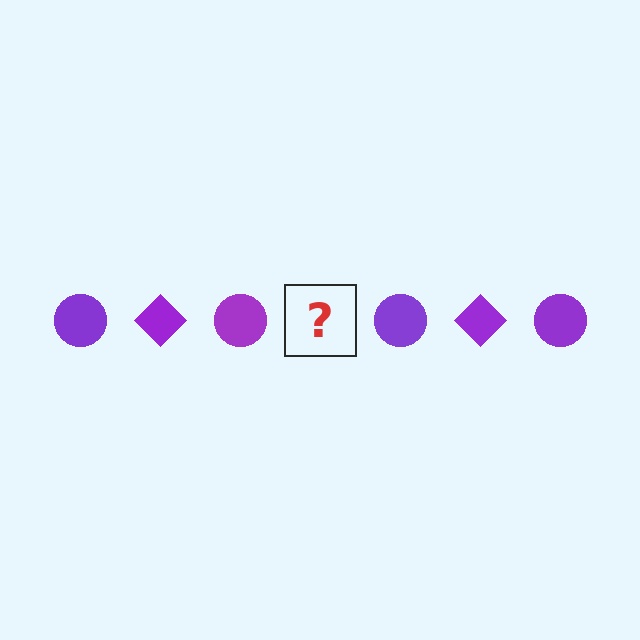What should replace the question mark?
The question mark should be replaced with a purple diamond.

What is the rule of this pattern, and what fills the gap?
The rule is that the pattern cycles through circle, diamond shapes in purple. The gap should be filled with a purple diamond.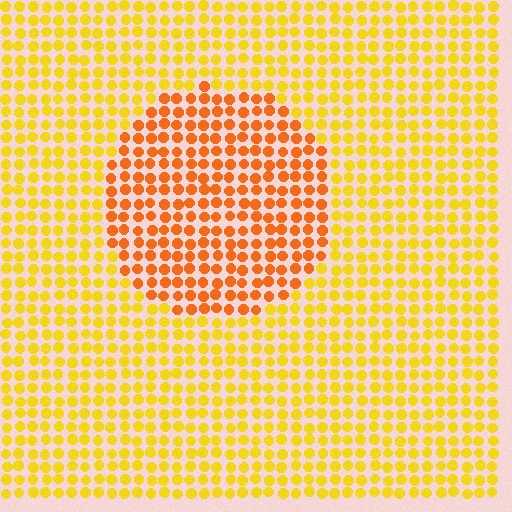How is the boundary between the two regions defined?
The boundary is defined purely by a slight shift in hue (about 30 degrees). Spacing, size, and orientation are identical on both sides.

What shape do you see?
I see a circle.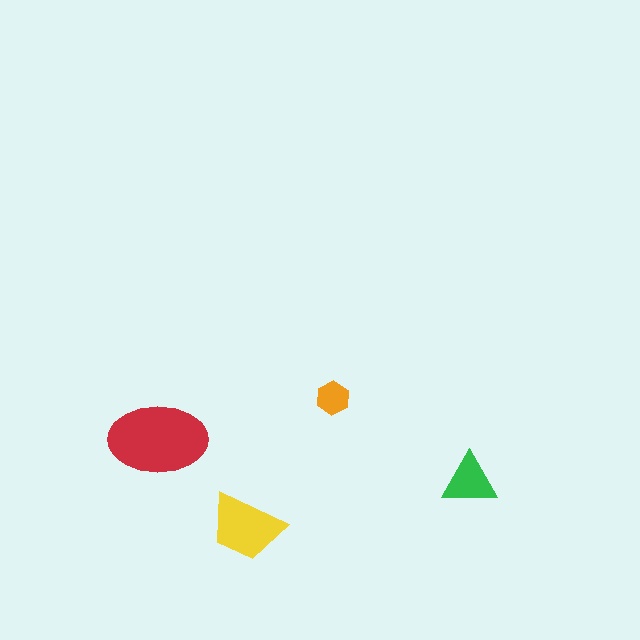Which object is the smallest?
The orange hexagon.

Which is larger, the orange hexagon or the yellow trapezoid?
The yellow trapezoid.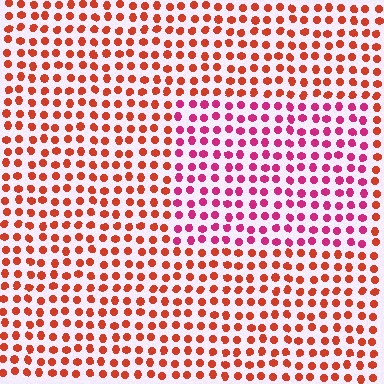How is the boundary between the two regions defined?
The boundary is defined purely by a slight shift in hue (about 40 degrees). Spacing, size, and orientation are identical on both sides.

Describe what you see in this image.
The image is filled with small red elements in a uniform arrangement. A rectangle-shaped region is visible where the elements are tinted to a slightly different hue, forming a subtle color boundary.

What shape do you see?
I see a rectangle.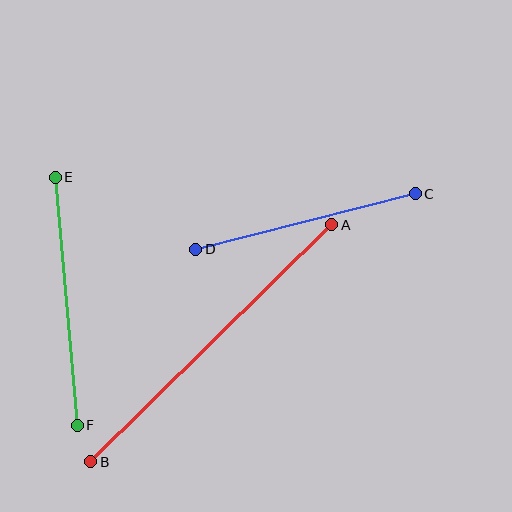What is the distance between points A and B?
The distance is approximately 338 pixels.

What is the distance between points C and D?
The distance is approximately 227 pixels.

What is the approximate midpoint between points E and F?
The midpoint is at approximately (66, 301) pixels.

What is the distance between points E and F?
The distance is approximately 249 pixels.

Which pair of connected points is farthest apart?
Points A and B are farthest apart.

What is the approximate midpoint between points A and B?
The midpoint is at approximately (211, 343) pixels.